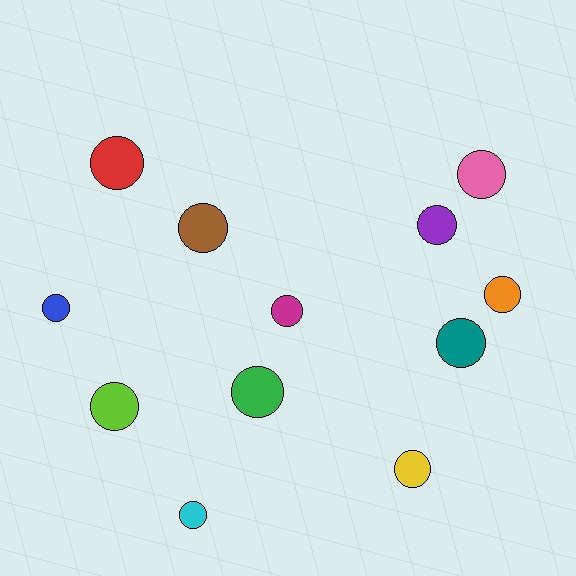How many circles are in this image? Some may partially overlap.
There are 12 circles.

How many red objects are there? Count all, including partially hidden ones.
There is 1 red object.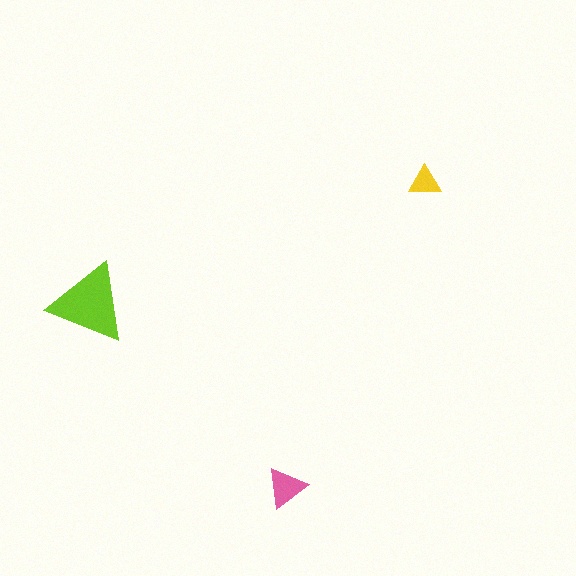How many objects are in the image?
There are 3 objects in the image.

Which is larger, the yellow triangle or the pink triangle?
The pink one.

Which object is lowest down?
The pink triangle is bottommost.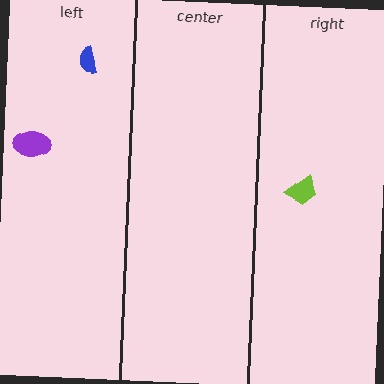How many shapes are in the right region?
1.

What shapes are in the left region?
The purple ellipse, the blue semicircle.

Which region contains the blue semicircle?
The left region.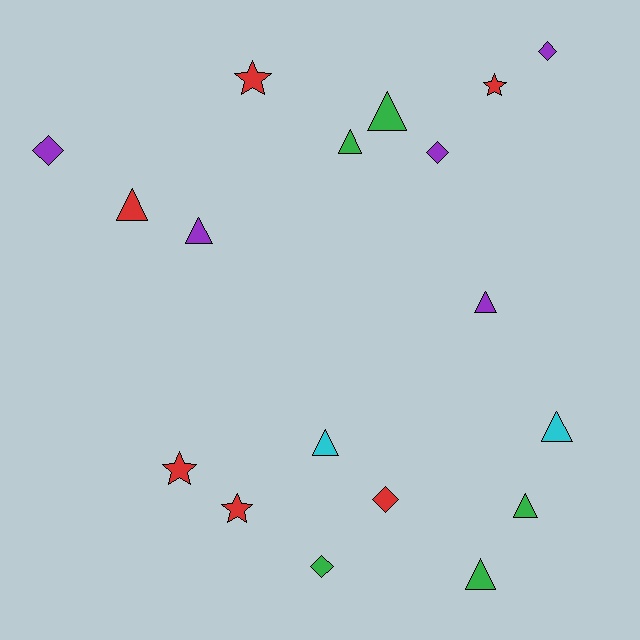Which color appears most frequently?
Red, with 6 objects.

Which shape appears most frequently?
Triangle, with 9 objects.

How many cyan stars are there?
There are no cyan stars.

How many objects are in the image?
There are 18 objects.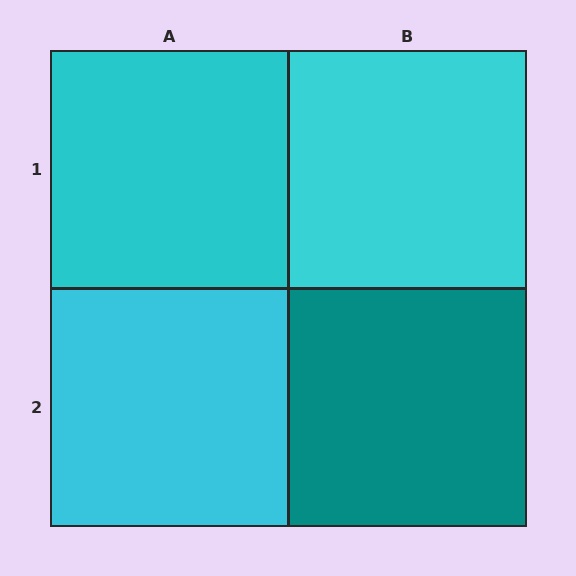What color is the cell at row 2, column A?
Cyan.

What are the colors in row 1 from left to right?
Cyan, cyan.